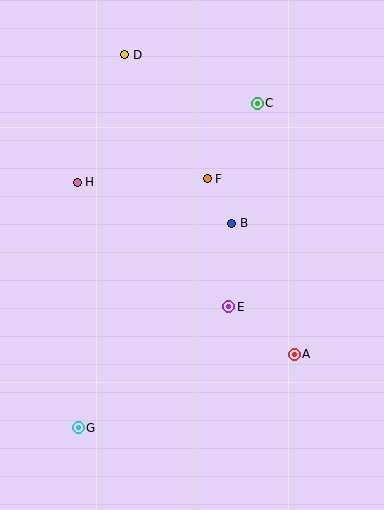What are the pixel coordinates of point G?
Point G is at (78, 428).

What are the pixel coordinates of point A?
Point A is at (294, 354).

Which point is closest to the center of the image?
Point B at (232, 223) is closest to the center.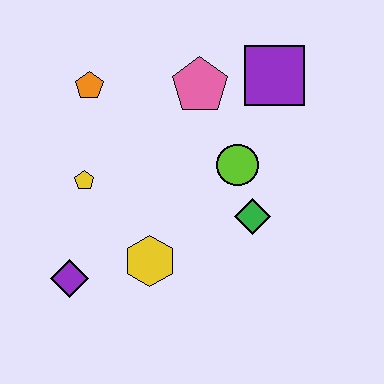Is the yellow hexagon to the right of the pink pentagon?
No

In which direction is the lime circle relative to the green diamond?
The lime circle is above the green diamond.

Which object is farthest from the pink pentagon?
The purple diamond is farthest from the pink pentagon.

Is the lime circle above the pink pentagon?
No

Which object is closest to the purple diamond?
The yellow hexagon is closest to the purple diamond.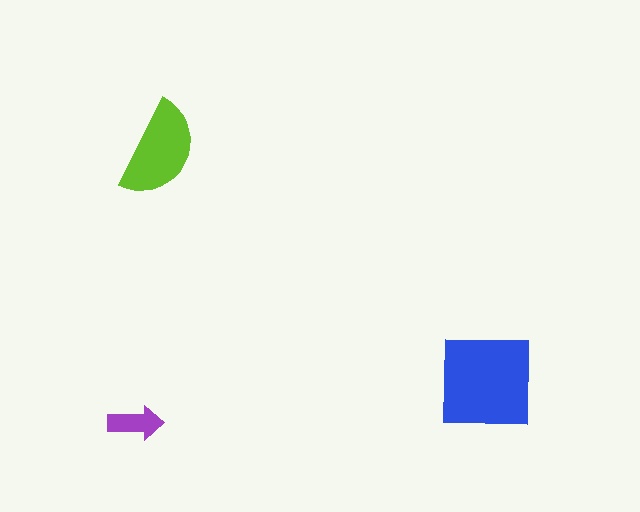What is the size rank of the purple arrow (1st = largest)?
3rd.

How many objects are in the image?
There are 3 objects in the image.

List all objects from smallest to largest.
The purple arrow, the lime semicircle, the blue square.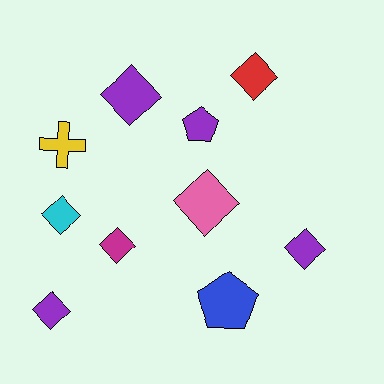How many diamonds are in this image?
There are 7 diamonds.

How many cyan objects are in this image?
There is 1 cyan object.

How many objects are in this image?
There are 10 objects.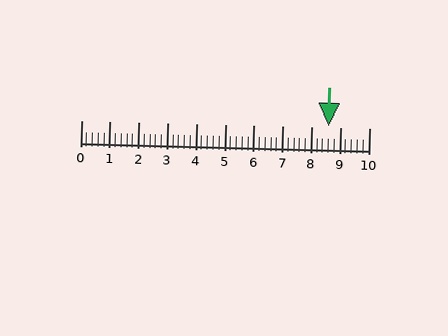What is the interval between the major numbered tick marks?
The major tick marks are spaced 1 units apart.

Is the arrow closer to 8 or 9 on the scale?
The arrow is closer to 9.